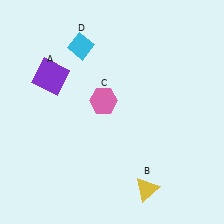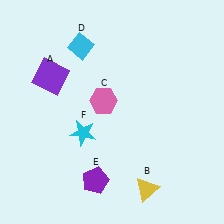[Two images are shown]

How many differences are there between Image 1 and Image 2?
There are 2 differences between the two images.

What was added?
A purple pentagon (E), a cyan star (F) were added in Image 2.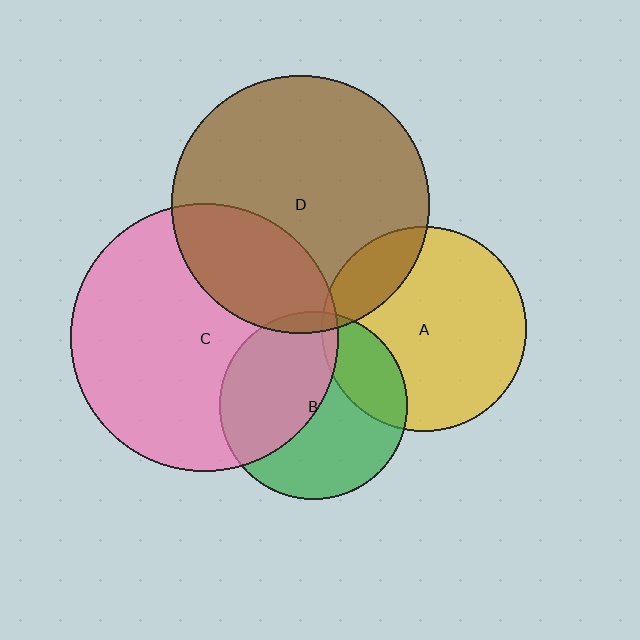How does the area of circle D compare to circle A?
Approximately 1.6 times.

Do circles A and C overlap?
Yes.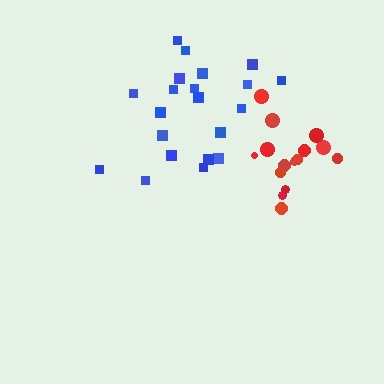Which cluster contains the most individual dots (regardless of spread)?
Blue (22).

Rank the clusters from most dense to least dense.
red, blue.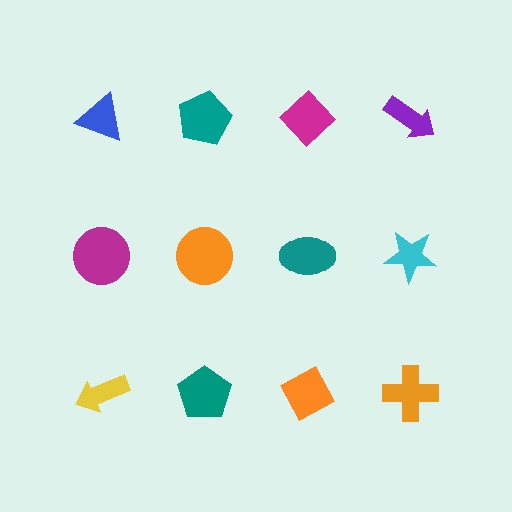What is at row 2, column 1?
A magenta circle.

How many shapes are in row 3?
4 shapes.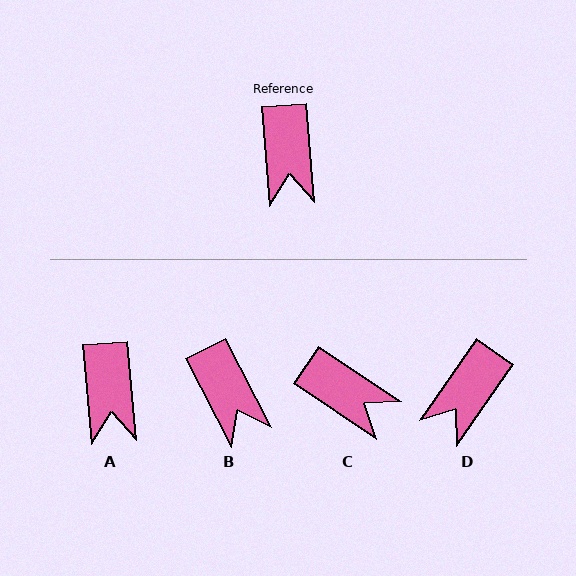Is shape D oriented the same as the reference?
No, it is off by about 40 degrees.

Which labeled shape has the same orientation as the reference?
A.